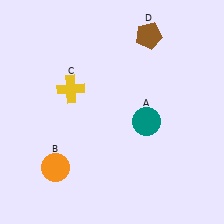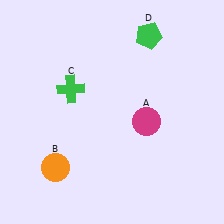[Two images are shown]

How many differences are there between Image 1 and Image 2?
There are 3 differences between the two images.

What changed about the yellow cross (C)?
In Image 1, C is yellow. In Image 2, it changed to green.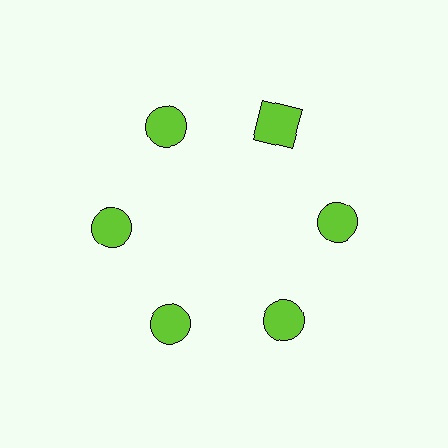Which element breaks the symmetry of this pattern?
The lime square at roughly the 1 o'clock position breaks the symmetry. All other shapes are lime circles.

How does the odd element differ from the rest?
It has a different shape: square instead of circle.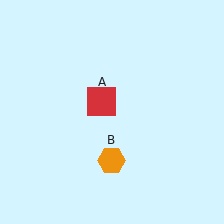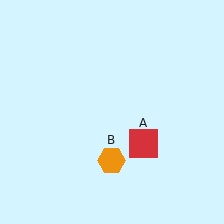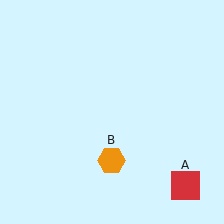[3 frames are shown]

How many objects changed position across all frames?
1 object changed position: red square (object A).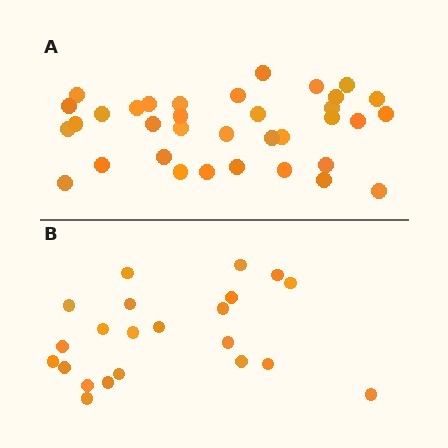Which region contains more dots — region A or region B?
Region A (the top region) has more dots.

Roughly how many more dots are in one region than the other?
Region A has approximately 15 more dots than region B.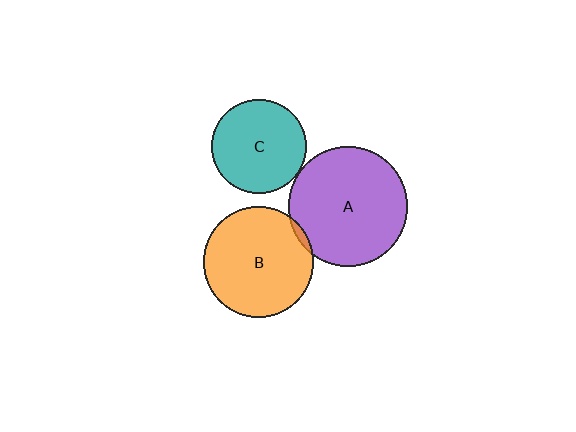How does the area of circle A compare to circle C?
Approximately 1.6 times.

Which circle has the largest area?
Circle A (purple).